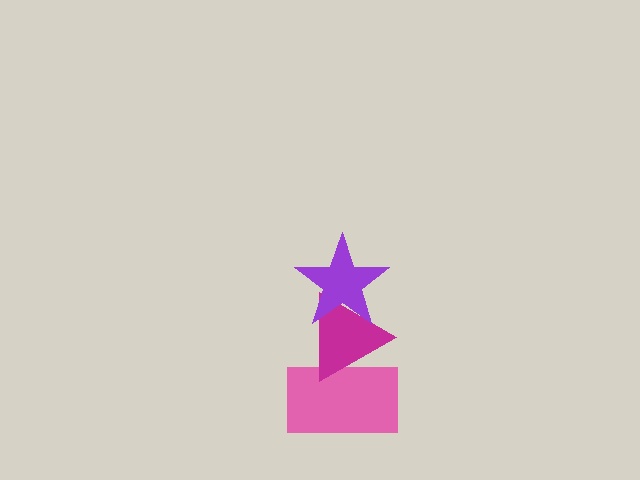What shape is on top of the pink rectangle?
The magenta triangle is on top of the pink rectangle.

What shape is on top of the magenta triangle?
The purple star is on top of the magenta triangle.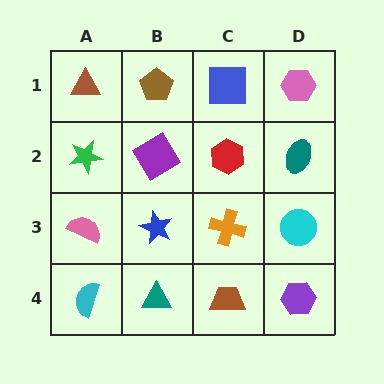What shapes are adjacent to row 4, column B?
A blue star (row 3, column B), a cyan semicircle (row 4, column A), a brown trapezoid (row 4, column C).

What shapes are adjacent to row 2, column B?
A brown pentagon (row 1, column B), a blue star (row 3, column B), a green star (row 2, column A), a red hexagon (row 2, column C).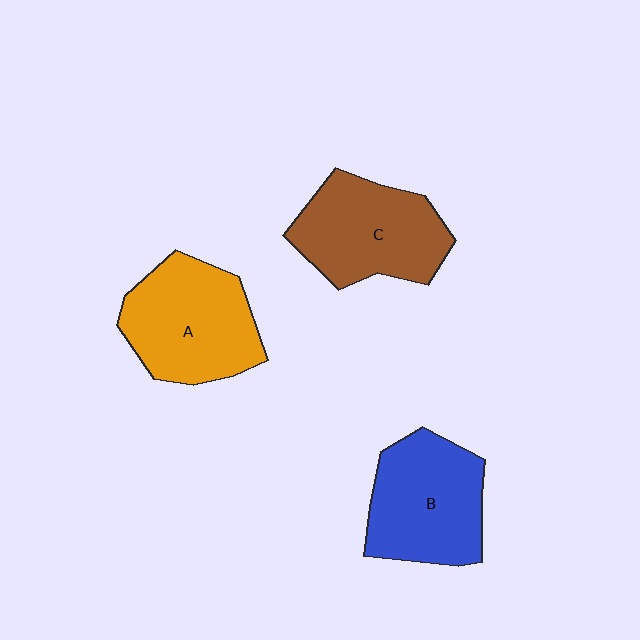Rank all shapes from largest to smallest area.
From largest to smallest: A (orange), B (blue), C (brown).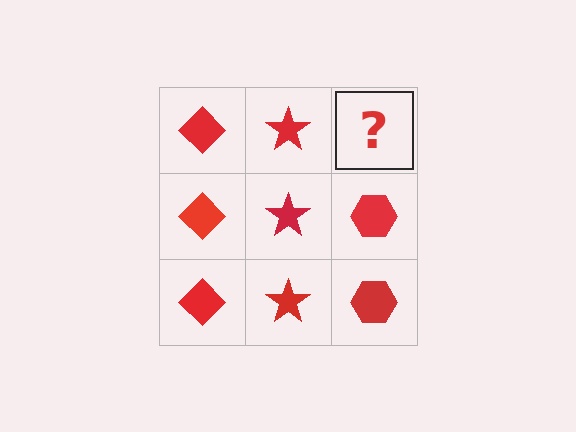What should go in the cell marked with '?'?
The missing cell should contain a red hexagon.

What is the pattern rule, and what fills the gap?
The rule is that each column has a consistent shape. The gap should be filled with a red hexagon.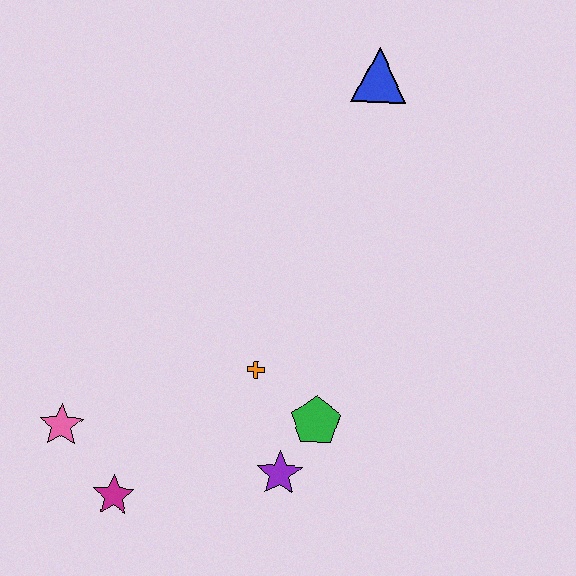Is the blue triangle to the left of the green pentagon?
No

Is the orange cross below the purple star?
No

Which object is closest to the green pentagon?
The purple star is closest to the green pentagon.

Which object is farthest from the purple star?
The blue triangle is farthest from the purple star.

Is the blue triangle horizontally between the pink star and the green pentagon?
No